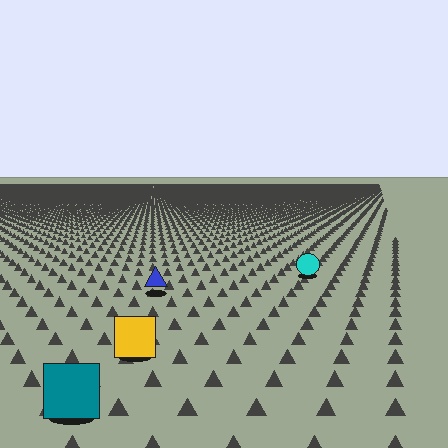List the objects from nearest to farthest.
From nearest to farthest: the teal square, the yellow square, the blue triangle, the cyan circle.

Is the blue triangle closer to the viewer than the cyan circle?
Yes. The blue triangle is closer — you can tell from the texture gradient: the ground texture is coarser near it.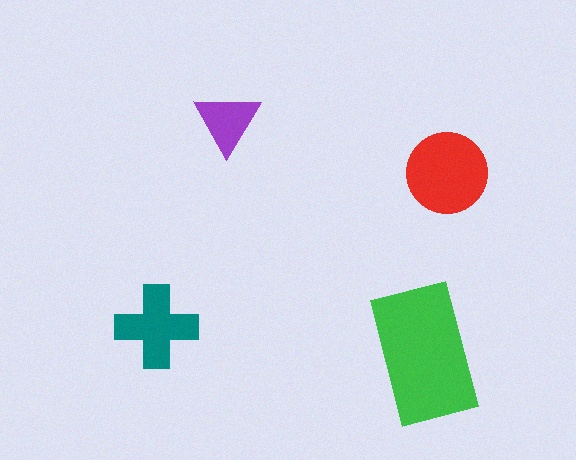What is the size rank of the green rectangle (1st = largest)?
1st.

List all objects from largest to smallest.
The green rectangle, the red circle, the teal cross, the purple triangle.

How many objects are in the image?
There are 4 objects in the image.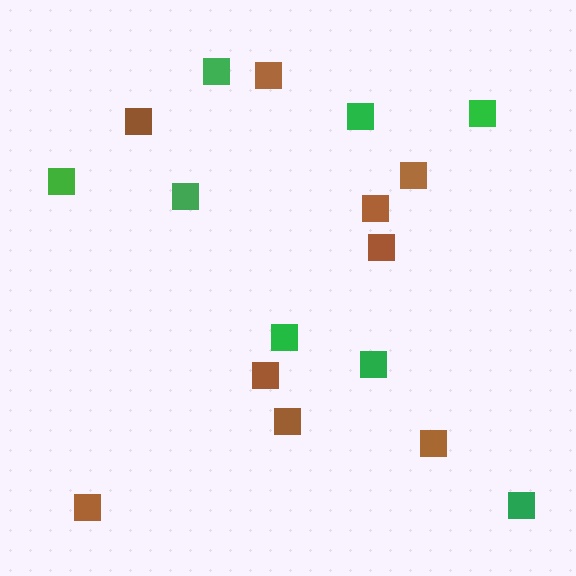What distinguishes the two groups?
There are 2 groups: one group of green squares (8) and one group of brown squares (9).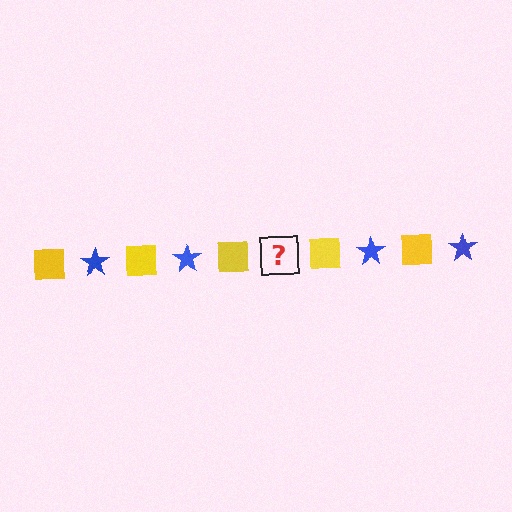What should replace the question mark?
The question mark should be replaced with a blue star.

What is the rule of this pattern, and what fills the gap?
The rule is that the pattern alternates between yellow square and blue star. The gap should be filled with a blue star.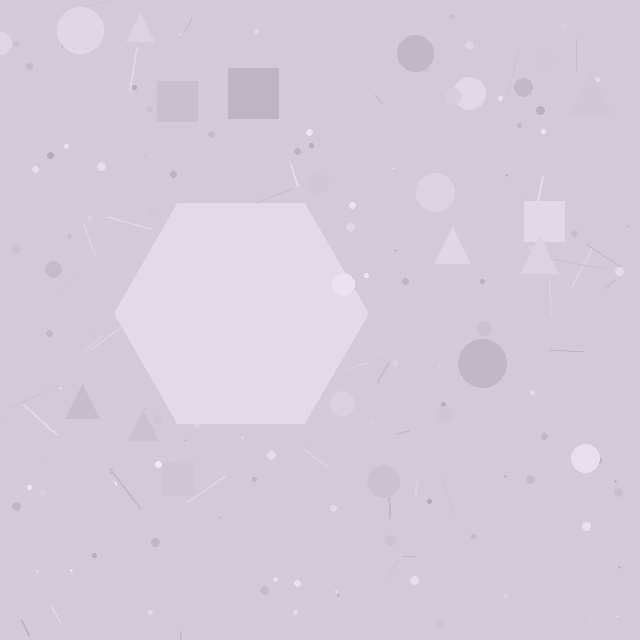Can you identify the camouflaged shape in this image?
The camouflaged shape is a hexagon.